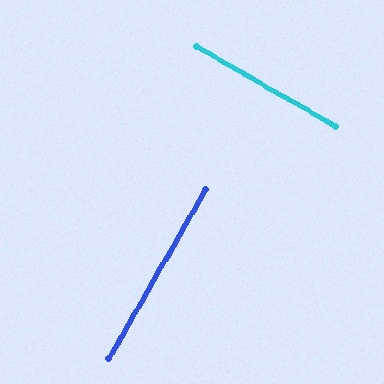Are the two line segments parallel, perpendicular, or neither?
Perpendicular — they meet at approximately 90°.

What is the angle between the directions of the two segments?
Approximately 90 degrees.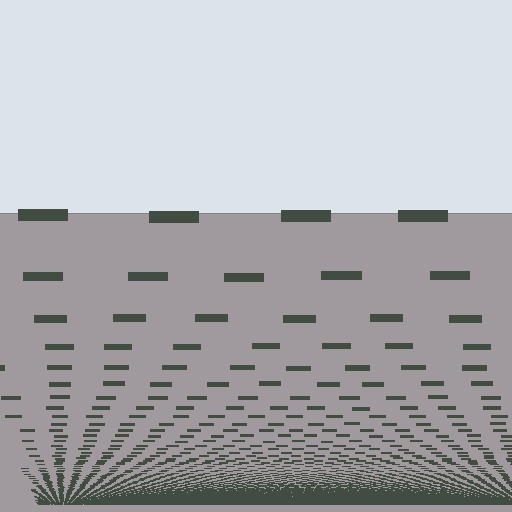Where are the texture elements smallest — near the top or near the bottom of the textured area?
Near the bottom.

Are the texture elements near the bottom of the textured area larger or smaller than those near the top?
Smaller. The gradient is inverted — elements near the bottom are smaller and denser.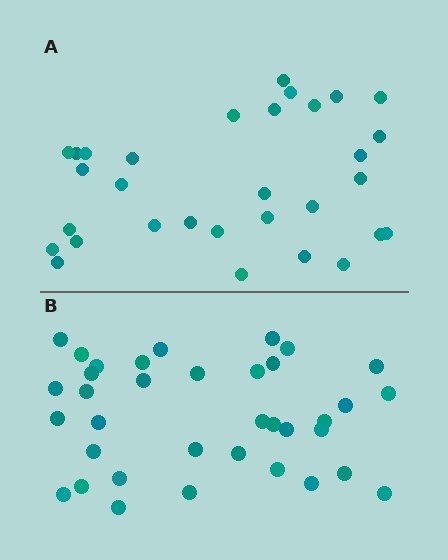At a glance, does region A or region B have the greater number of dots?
Region B (the bottom region) has more dots.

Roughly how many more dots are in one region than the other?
Region B has about 5 more dots than region A.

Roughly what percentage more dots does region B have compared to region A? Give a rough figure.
About 15% more.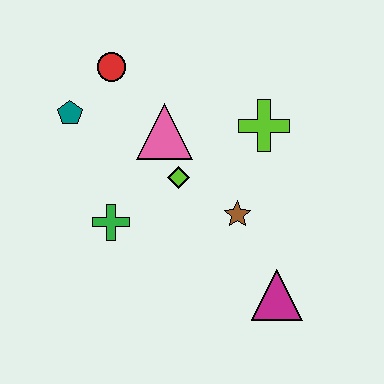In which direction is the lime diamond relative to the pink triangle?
The lime diamond is below the pink triangle.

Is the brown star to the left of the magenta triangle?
Yes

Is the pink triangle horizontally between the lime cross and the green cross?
Yes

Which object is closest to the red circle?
The teal pentagon is closest to the red circle.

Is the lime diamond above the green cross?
Yes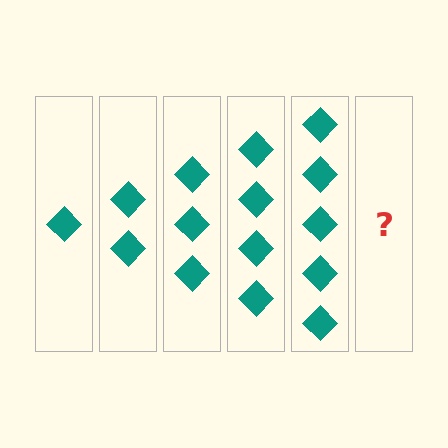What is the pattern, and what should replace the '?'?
The pattern is that each step adds one more diamond. The '?' should be 6 diamonds.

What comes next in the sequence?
The next element should be 6 diamonds.